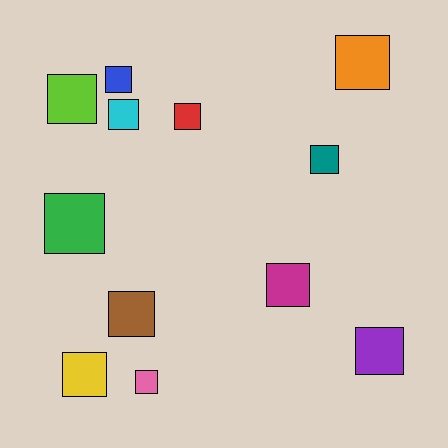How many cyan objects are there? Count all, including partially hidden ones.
There is 1 cyan object.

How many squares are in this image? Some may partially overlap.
There are 12 squares.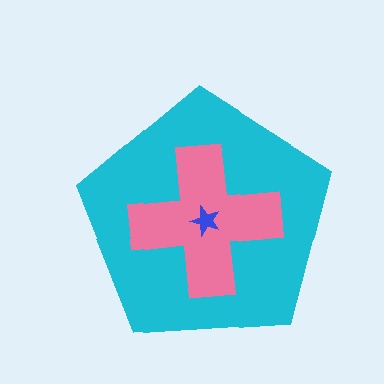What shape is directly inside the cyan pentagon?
The pink cross.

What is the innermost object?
The blue star.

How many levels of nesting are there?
3.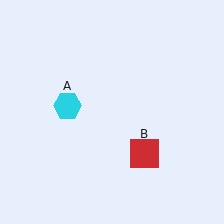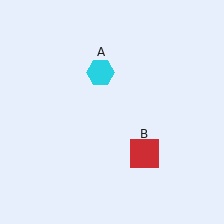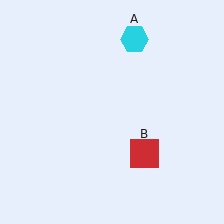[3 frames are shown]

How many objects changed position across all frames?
1 object changed position: cyan hexagon (object A).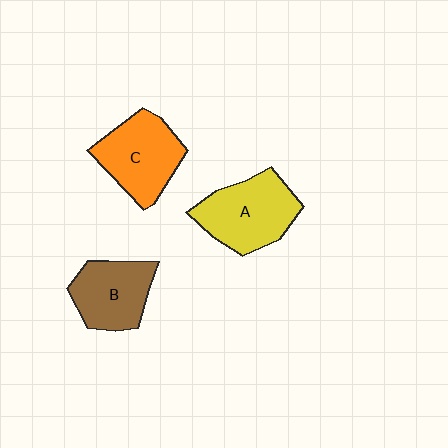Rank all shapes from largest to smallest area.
From largest to smallest: A (yellow), C (orange), B (brown).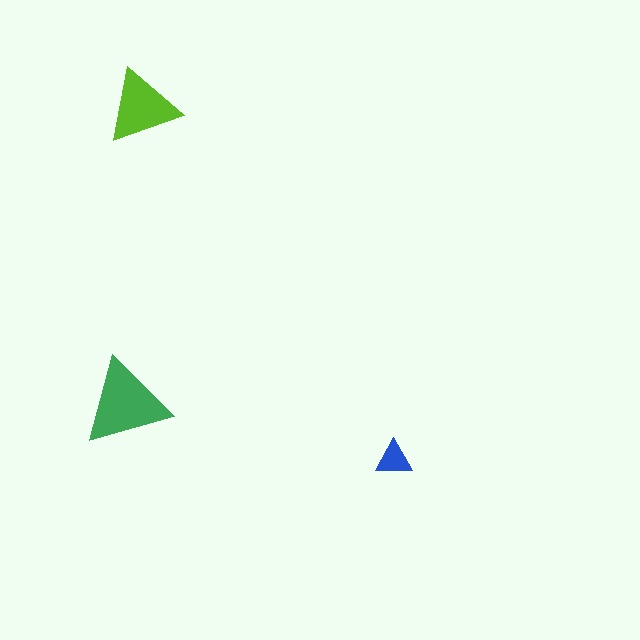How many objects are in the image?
There are 3 objects in the image.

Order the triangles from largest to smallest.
the green one, the lime one, the blue one.